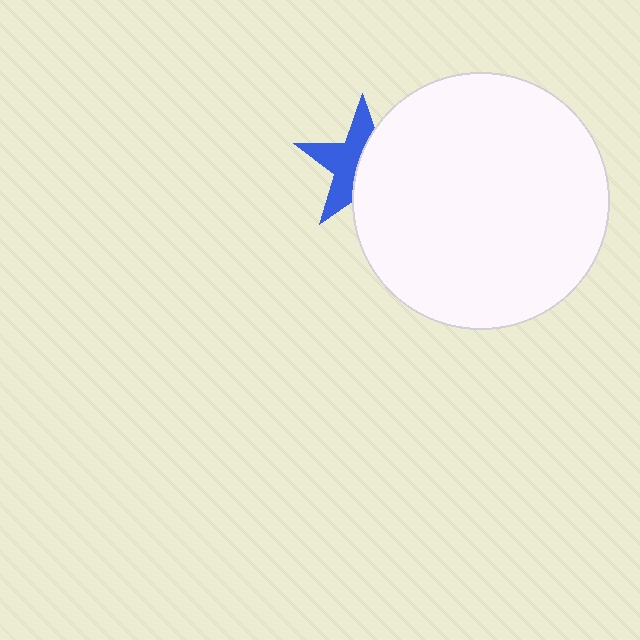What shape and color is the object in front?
The object in front is a white circle.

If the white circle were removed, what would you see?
You would see the complete blue star.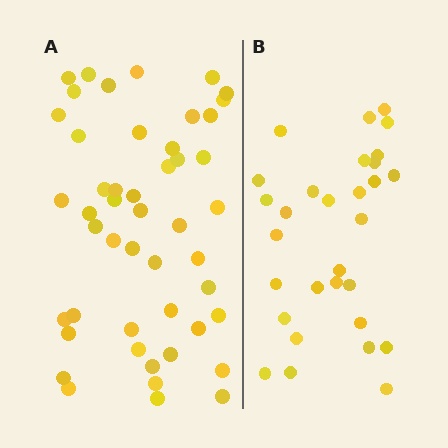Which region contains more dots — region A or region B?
Region A (the left region) has more dots.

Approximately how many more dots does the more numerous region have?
Region A has approximately 20 more dots than region B.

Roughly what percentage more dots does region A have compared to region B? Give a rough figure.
About 60% more.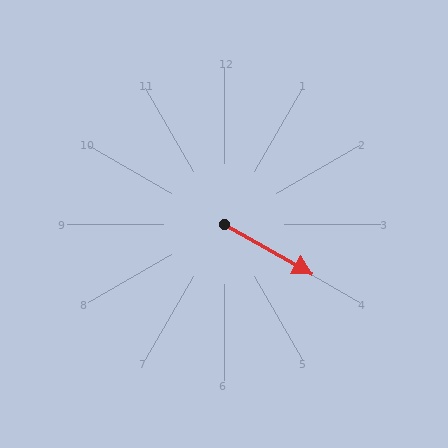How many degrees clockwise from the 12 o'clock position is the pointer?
Approximately 120 degrees.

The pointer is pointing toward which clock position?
Roughly 4 o'clock.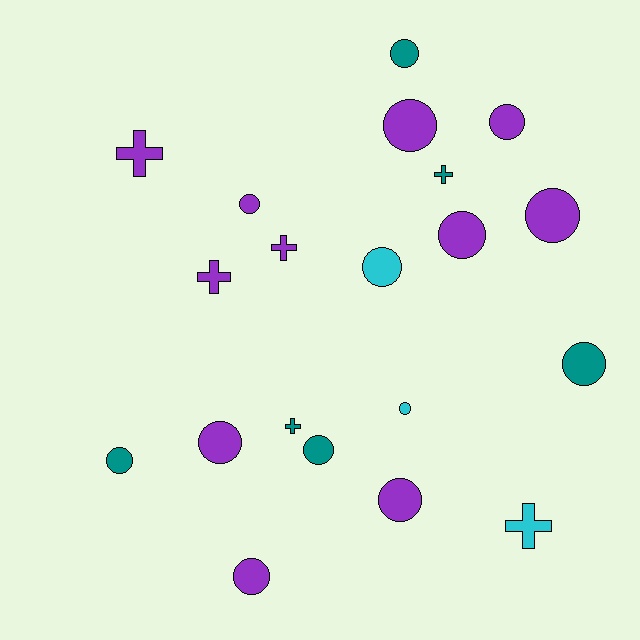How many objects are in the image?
There are 20 objects.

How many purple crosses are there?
There are 3 purple crosses.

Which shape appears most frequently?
Circle, with 14 objects.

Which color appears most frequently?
Purple, with 11 objects.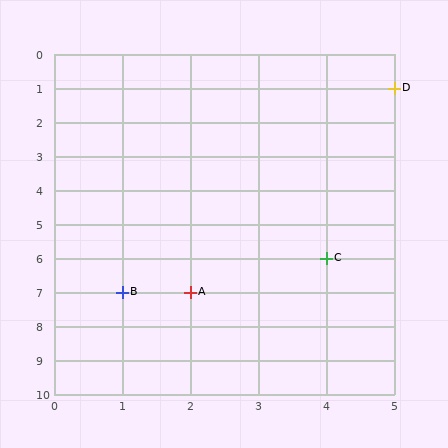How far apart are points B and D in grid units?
Points B and D are 4 columns and 6 rows apart (about 7.2 grid units diagonally).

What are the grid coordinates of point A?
Point A is at grid coordinates (2, 7).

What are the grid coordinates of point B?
Point B is at grid coordinates (1, 7).